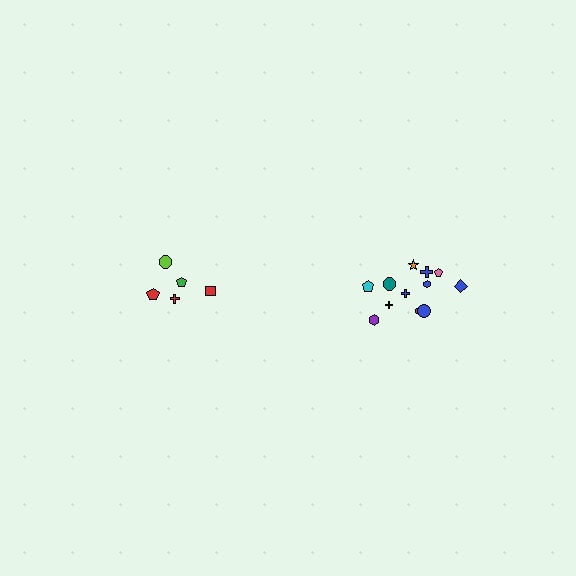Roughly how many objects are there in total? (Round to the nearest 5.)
Roughly 15 objects in total.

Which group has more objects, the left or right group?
The right group.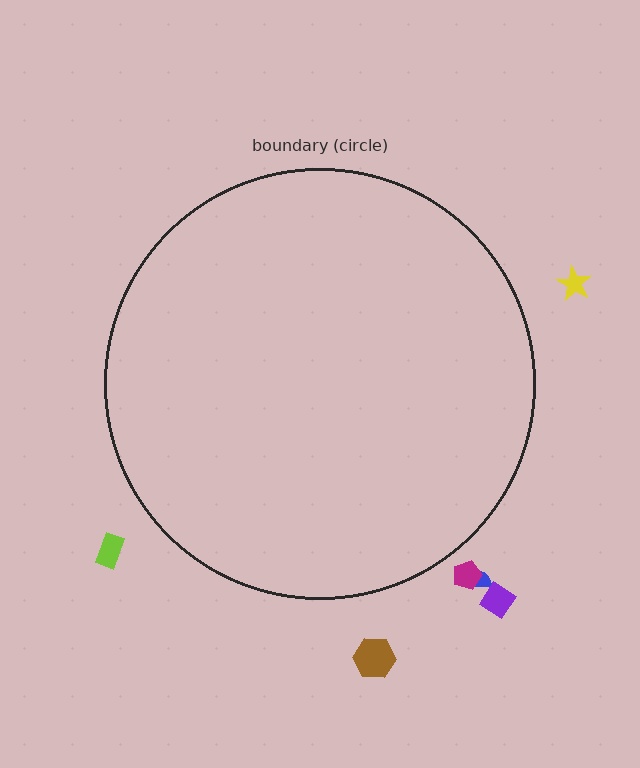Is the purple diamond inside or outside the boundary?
Outside.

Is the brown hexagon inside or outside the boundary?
Outside.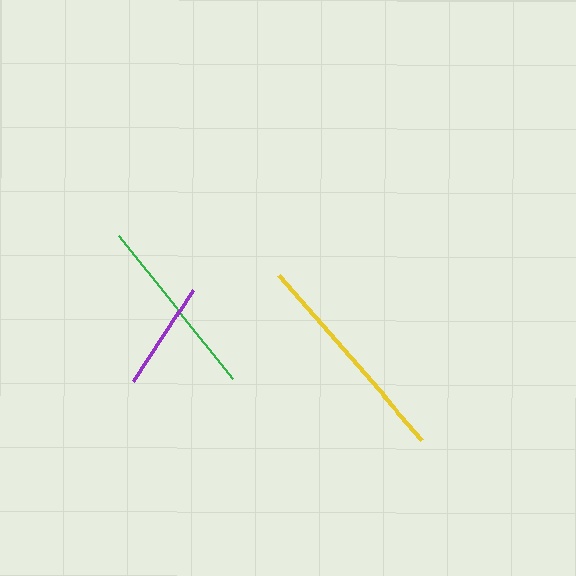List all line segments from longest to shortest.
From longest to shortest: yellow, green, purple.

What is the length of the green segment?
The green segment is approximately 183 pixels long.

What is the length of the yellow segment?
The yellow segment is approximately 218 pixels long.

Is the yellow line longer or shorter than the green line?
The yellow line is longer than the green line.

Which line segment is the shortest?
The purple line is the shortest at approximately 109 pixels.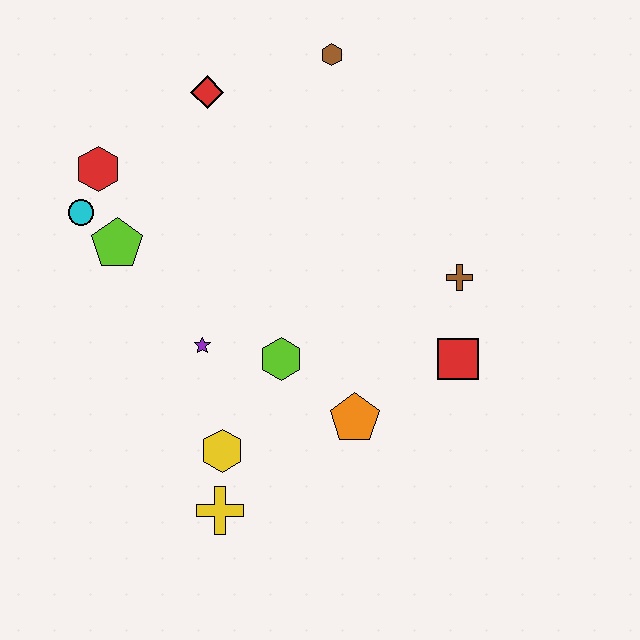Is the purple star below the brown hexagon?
Yes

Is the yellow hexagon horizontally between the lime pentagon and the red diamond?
No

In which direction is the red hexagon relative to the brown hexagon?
The red hexagon is to the left of the brown hexagon.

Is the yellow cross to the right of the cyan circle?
Yes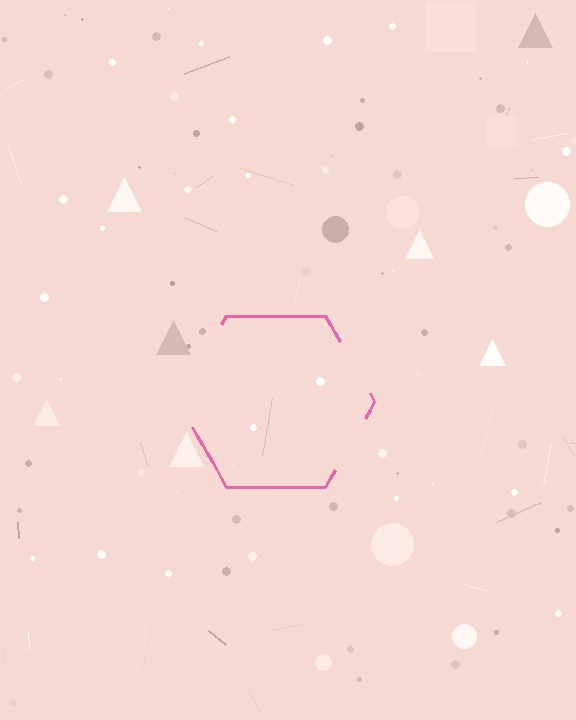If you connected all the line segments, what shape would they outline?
They would outline a hexagon.